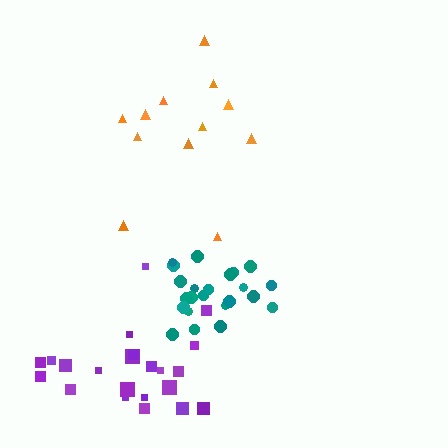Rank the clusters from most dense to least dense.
teal, purple, orange.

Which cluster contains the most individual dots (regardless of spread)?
Teal (23).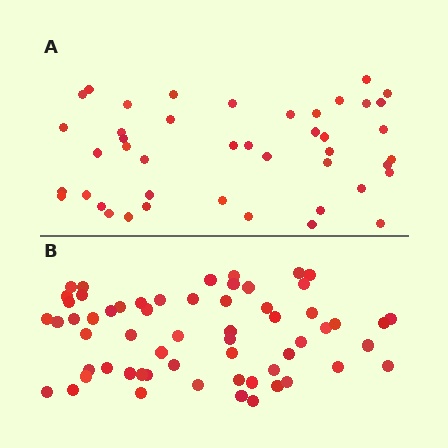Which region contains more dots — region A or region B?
Region B (the bottom region) has more dots.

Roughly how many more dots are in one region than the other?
Region B has approximately 15 more dots than region A.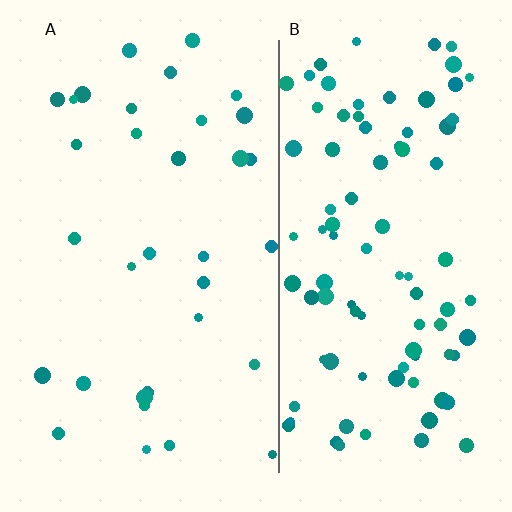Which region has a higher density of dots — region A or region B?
B (the right).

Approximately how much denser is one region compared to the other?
Approximately 2.7× — region B over region A.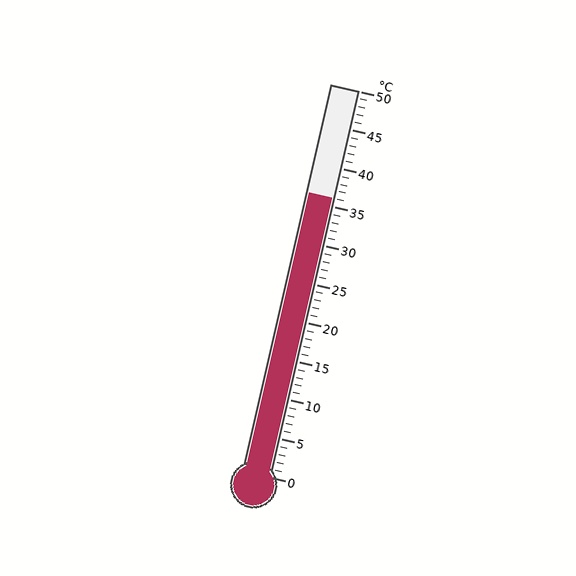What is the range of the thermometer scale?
The thermometer scale ranges from 0°C to 50°C.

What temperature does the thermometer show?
The thermometer shows approximately 36°C.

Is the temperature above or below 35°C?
The temperature is above 35°C.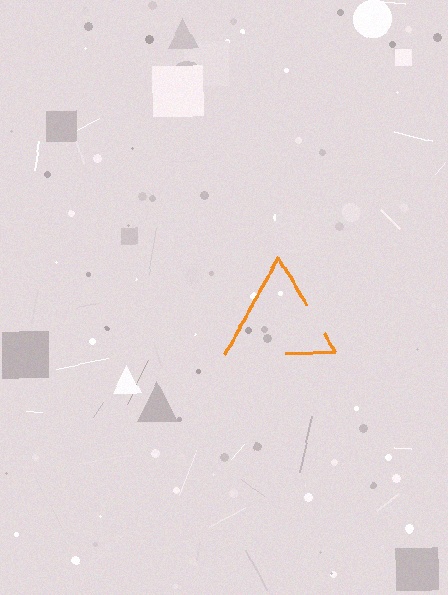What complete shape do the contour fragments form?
The contour fragments form a triangle.